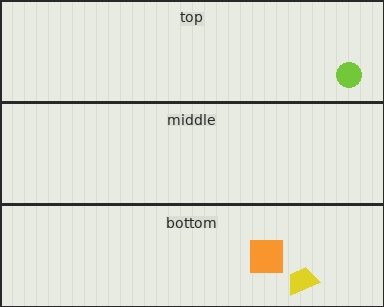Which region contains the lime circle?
The top region.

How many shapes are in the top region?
1.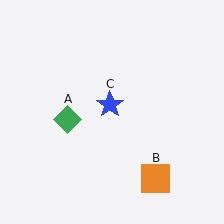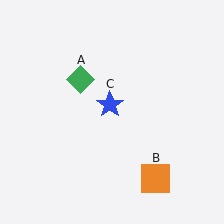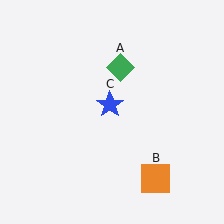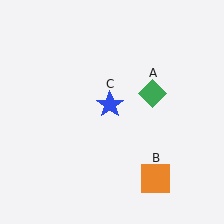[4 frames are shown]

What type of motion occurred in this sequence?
The green diamond (object A) rotated clockwise around the center of the scene.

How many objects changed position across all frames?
1 object changed position: green diamond (object A).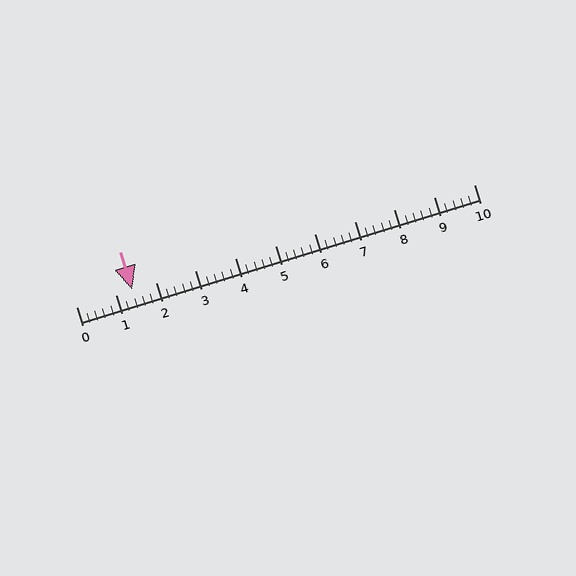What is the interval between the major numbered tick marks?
The major tick marks are spaced 1 units apart.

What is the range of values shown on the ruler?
The ruler shows values from 0 to 10.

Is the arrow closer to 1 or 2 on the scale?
The arrow is closer to 1.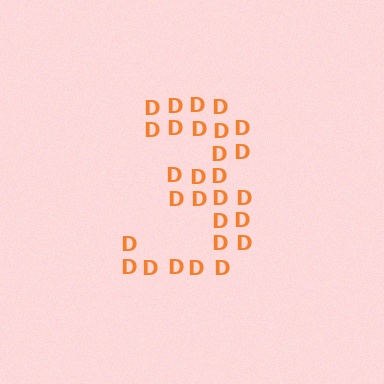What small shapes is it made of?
It is made of small letter D's.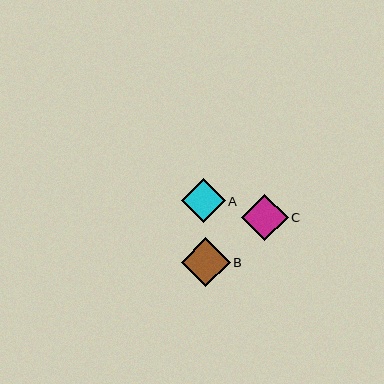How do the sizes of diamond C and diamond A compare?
Diamond C and diamond A are approximately the same size.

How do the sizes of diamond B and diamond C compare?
Diamond B and diamond C are approximately the same size.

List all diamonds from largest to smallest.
From largest to smallest: B, C, A.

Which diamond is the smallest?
Diamond A is the smallest with a size of approximately 44 pixels.